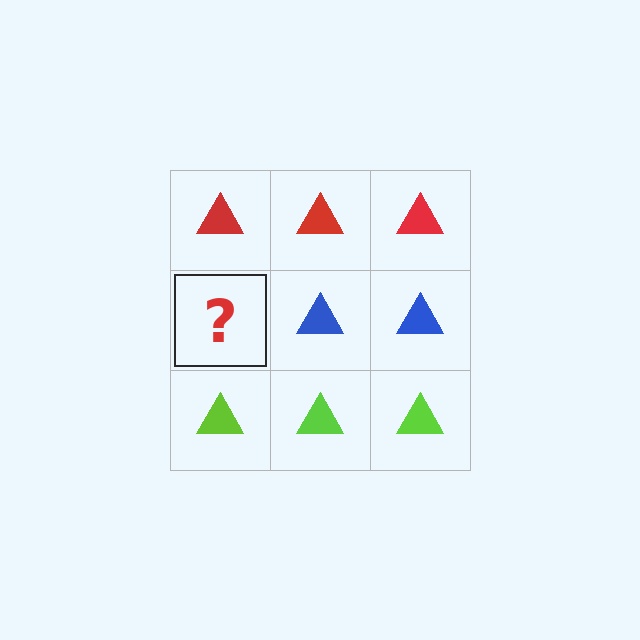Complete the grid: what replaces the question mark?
The question mark should be replaced with a blue triangle.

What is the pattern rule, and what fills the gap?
The rule is that each row has a consistent color. The gap should be filled with a blue triangle.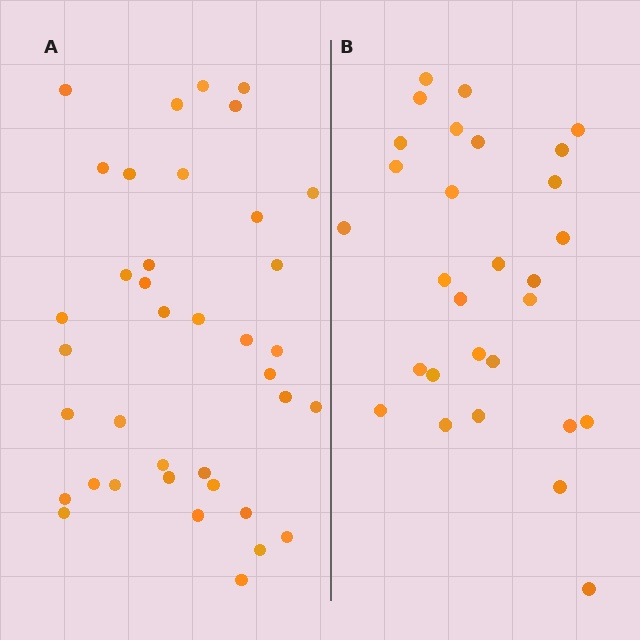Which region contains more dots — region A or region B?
Region A (the left region) has more dots.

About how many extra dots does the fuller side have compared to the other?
Region A has roughly 8 or so more dots than region B.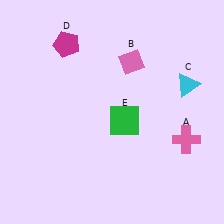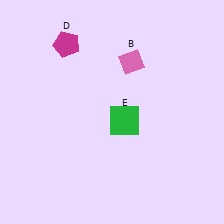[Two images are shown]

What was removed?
The pink cross (A), the cyan triangle (C) were removed in Image 2.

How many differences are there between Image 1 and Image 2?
There are 2 differences between the two images.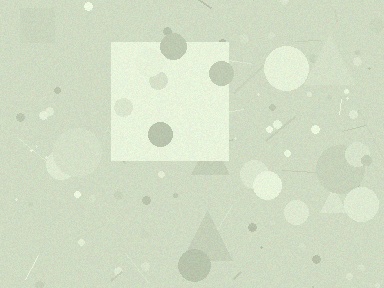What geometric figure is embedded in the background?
A square is embedded in the background.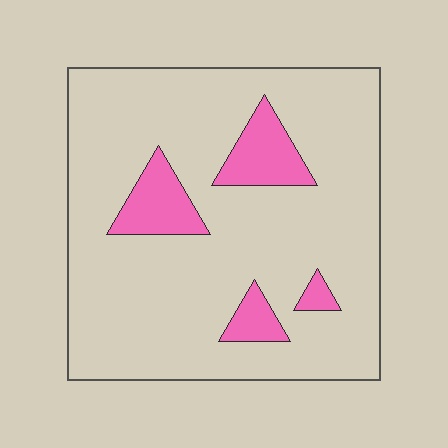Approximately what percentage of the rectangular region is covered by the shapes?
Approximately 15%.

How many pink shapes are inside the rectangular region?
4.